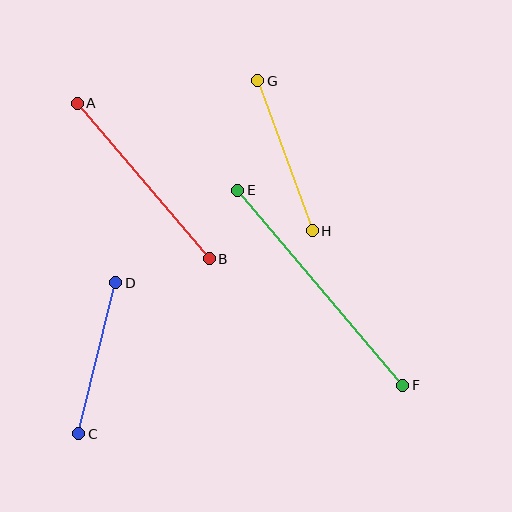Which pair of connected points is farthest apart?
Points E and F are farthest apart.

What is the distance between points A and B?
The distance is approximately 204 pixels.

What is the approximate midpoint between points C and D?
The midpoint is at approximately (97, 358) pixels.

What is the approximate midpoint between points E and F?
The midpoint is at approximately (320, 288) pixels.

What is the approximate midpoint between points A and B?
The midpoint is at approximately (143, 181) pixels.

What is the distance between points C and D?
The distance is approximately 155 pixels.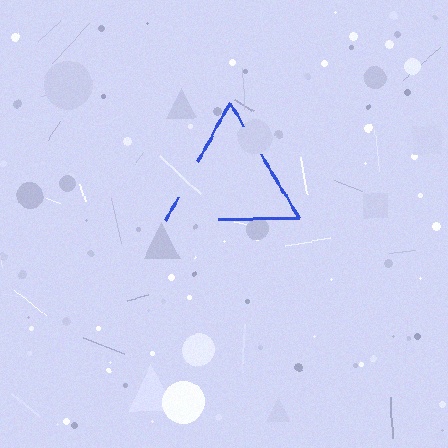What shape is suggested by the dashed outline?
The dashed outline suggests a triangle.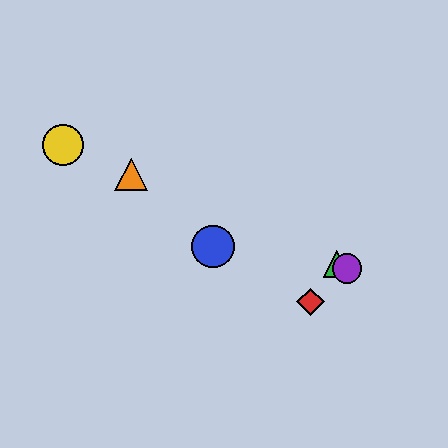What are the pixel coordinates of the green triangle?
The green triangle is at (337, 264).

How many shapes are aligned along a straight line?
4 shapes (the green triangle, the yellow circle, the purple circle, the orange triangle) are aligned along a straight line.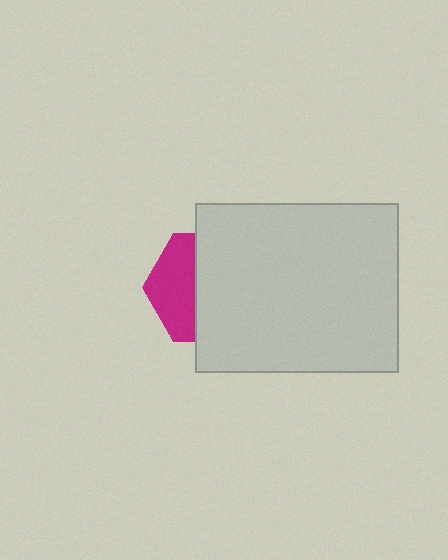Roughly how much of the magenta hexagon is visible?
A small part of it is visible (roughly 40%).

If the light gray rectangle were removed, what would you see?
You would see the complete magenta hexagon.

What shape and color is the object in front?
The object in front is a light gray rectangle.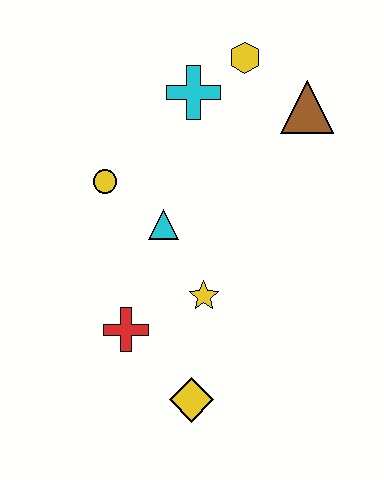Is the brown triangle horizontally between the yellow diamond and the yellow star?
No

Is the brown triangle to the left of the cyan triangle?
No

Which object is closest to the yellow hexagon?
The cyan cross is closest to the yellow hexagon.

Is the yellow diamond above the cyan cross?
No